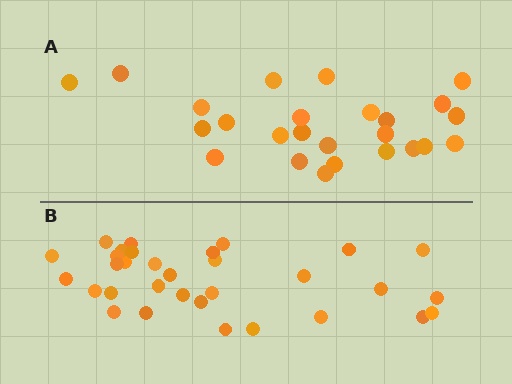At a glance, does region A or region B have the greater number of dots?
Region B (the bottom region) has more dots.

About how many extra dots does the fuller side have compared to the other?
Region B has roughly 8 or so more dots than region A.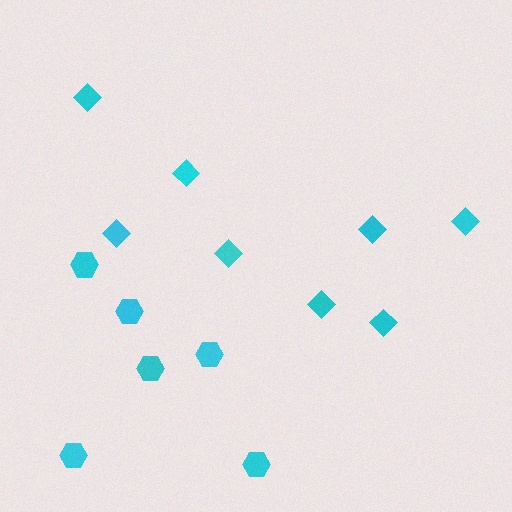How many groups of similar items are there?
There are 2 groups: one group of diamonds (8) and one group of hexagons (6).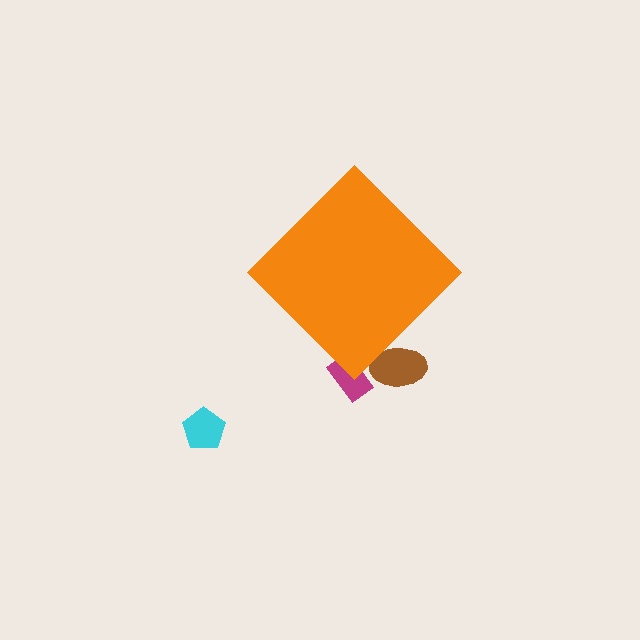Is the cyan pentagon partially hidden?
No, the cyan pentagon is fully visible.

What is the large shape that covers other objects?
An orange diamond.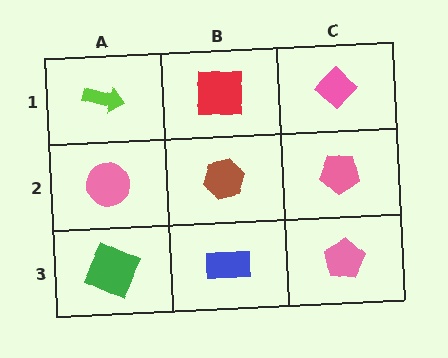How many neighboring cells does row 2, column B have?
4.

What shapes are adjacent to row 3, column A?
A pink circle (row 2, column A), a blue rectangle (row 3, column B).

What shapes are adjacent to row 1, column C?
A pink pentagon (row 2, column C), a red square (row 1, column B).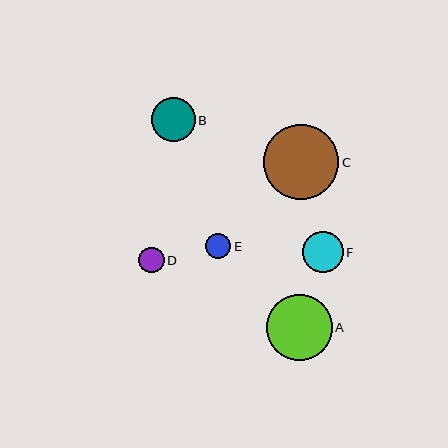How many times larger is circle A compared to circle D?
Circle A is approximately 2.6 times the size of circle D.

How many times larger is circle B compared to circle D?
Circle B is approximately 1.7 times the size of circle D.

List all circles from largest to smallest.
From largest to smallest: C, A, B, F, E, D.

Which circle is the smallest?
Circle D is the smallest with a size of approximately 25 pixels.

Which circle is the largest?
Circle C is the largest with a size of approximately 75 pixels.